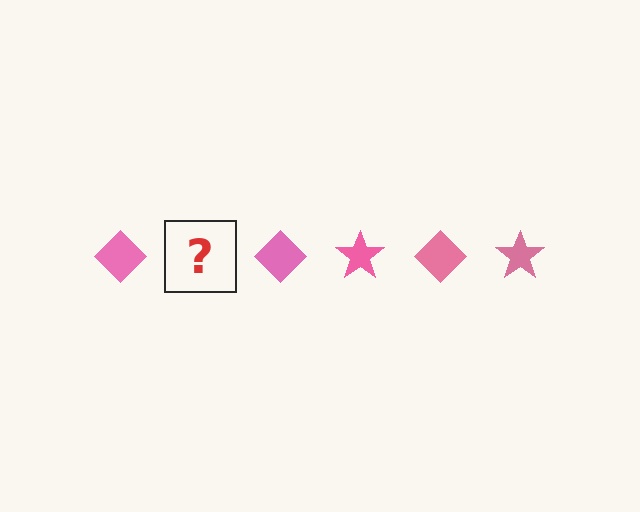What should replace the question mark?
The question mark should be replaced with a pink star.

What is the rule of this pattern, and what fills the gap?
The rule is that the pattern cycles through diamond, star shapes in pink. The gap should be filled with a pink star.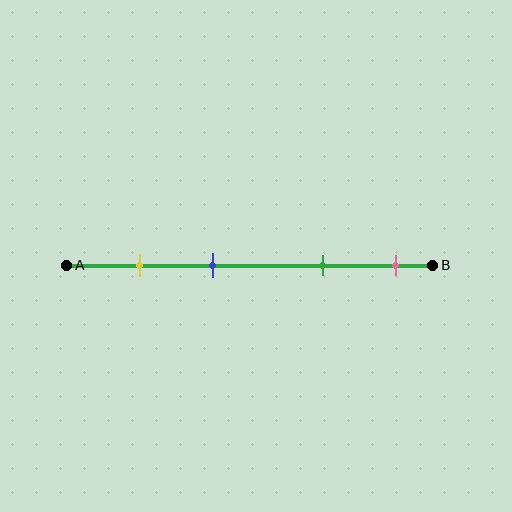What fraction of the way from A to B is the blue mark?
The blue mark is approximately 40% (0.4) of the way from A to B.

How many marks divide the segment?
There are 4 marks dividing the segment.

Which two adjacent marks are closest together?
The yellow and blue marks are the closest adjacent pair.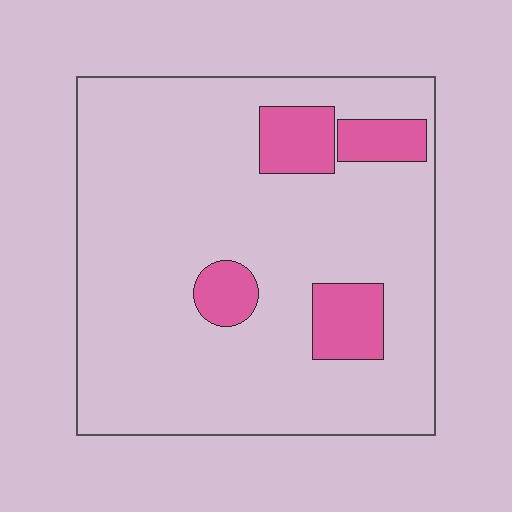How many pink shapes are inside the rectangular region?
4.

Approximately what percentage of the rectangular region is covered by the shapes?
Approximately 15%.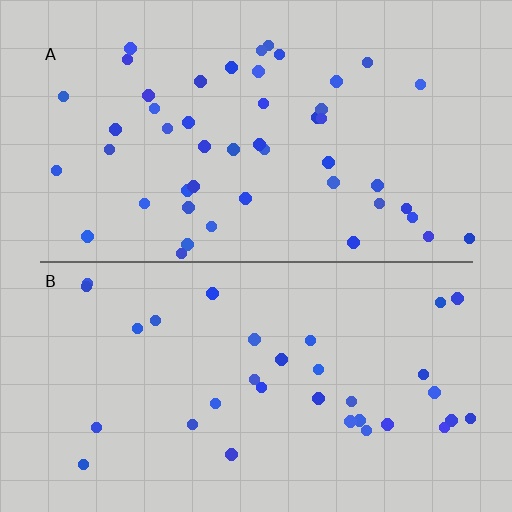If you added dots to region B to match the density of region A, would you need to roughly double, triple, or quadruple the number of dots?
Approximately double.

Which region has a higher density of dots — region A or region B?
A (the top).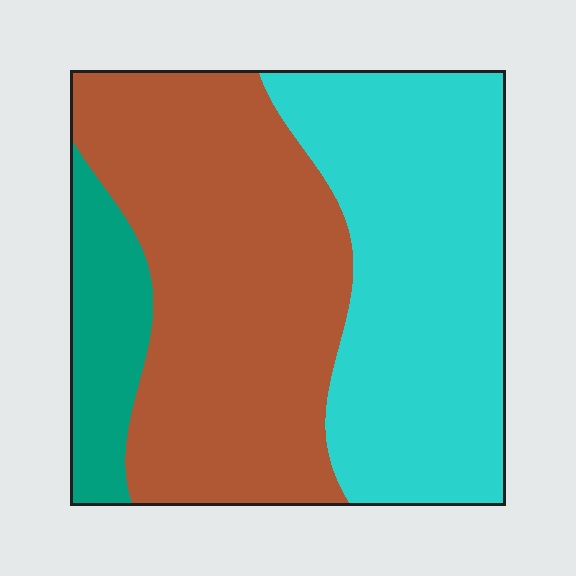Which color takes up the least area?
Teal, at roughly 10%.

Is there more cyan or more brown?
Brown.